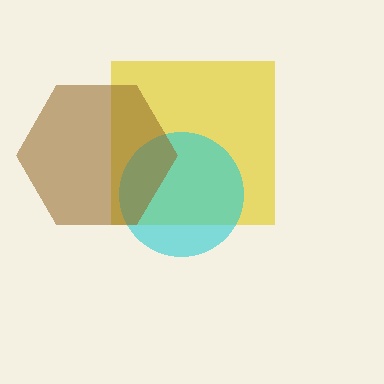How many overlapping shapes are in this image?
There are 3 overlapping shapes in the image.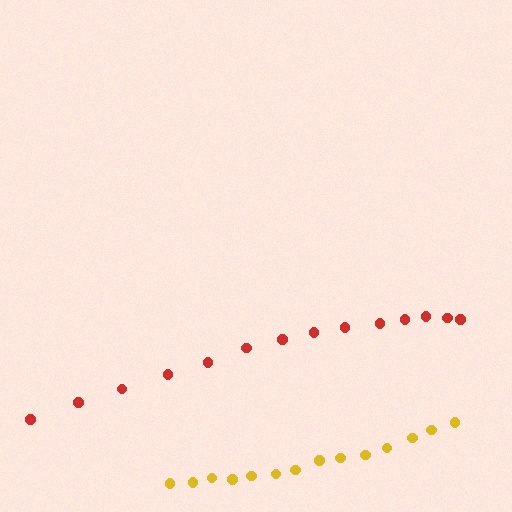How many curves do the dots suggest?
There are 2 distinct paths.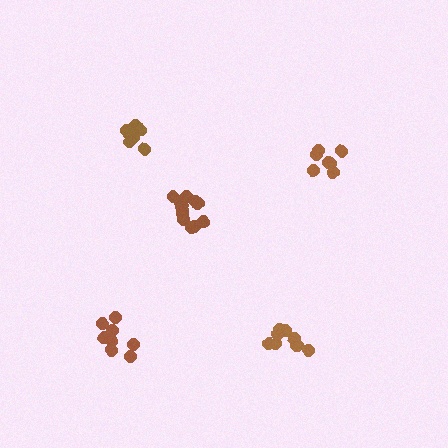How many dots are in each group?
Group 1: 8 dots, Group 2: 7 dots, Group 3: 12 dots, Group 4: 8 dots, Group 5: 7 dots (42 total).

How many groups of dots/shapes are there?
There are 5 groups.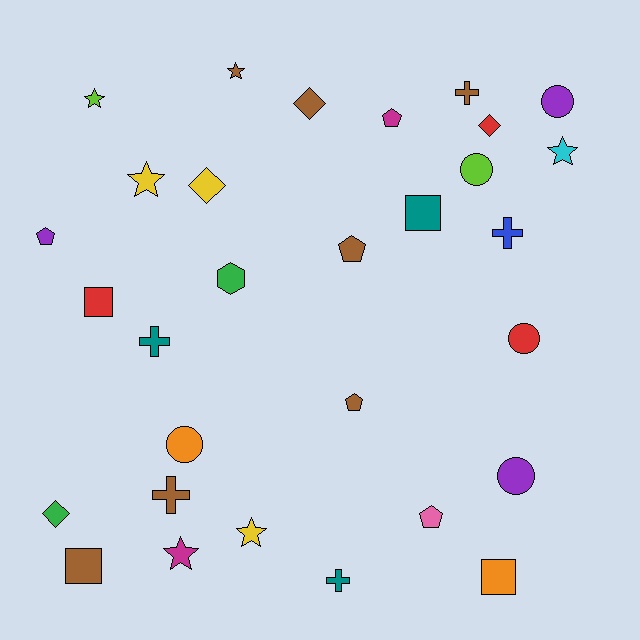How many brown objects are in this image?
There are 7 brown objects.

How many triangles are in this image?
There are no triangles.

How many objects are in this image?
There are 30 objects.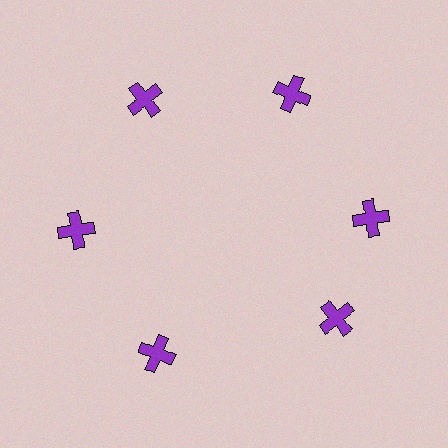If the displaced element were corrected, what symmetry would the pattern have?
It would have 6-fold rotational symmetry — the pattern would map onto itself every 60 degrees.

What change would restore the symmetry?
The symmetry would be restored by rotating it back into even spacing with its neighbors so that all 6 crosses sit at equal angles and equal distance from the center.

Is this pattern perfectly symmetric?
No. The 6 purple crosses are arranged in a ring, but one element near the 5 o'clock position is rotated out of alignment along the ring, breaking the 6-fold rotational symmetry.